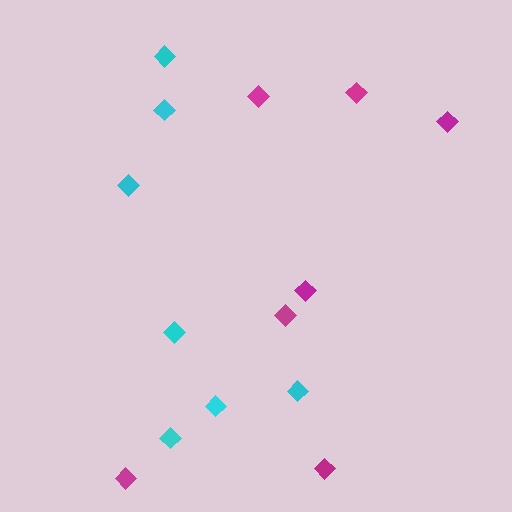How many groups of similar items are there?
There are 2 groups: one group of magenta diamonds (7) and one group of cyan diamonds (7).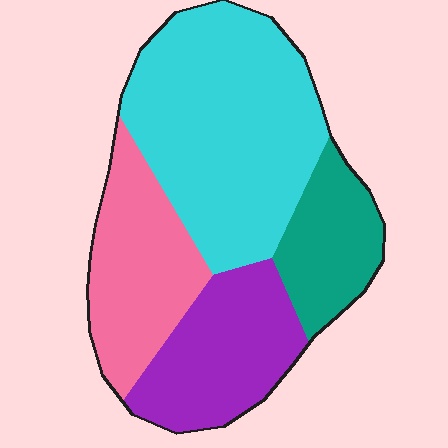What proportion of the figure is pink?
Pink takes up less than a quarter of the figure.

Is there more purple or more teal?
Purple.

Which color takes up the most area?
Cyan, at roughly 45%.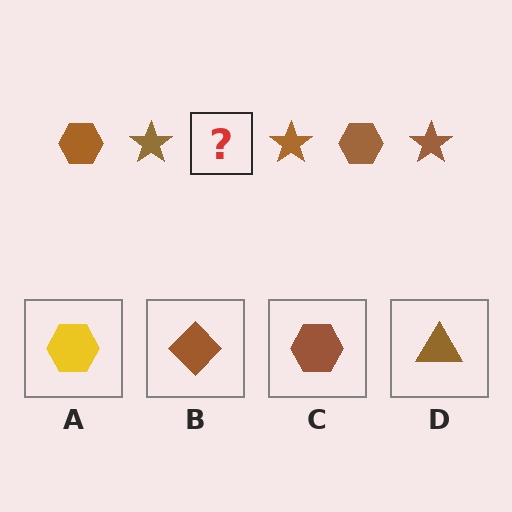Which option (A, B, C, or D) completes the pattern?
C.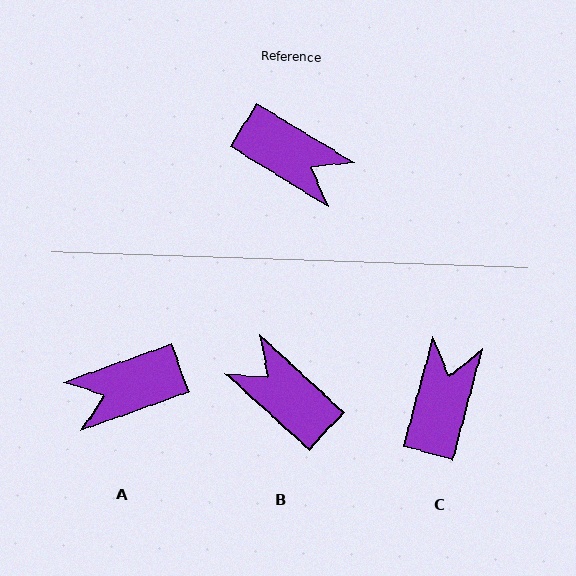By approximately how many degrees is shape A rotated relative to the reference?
Approximately 129 degrees clockwise.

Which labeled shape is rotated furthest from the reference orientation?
B, about 169 degrees away.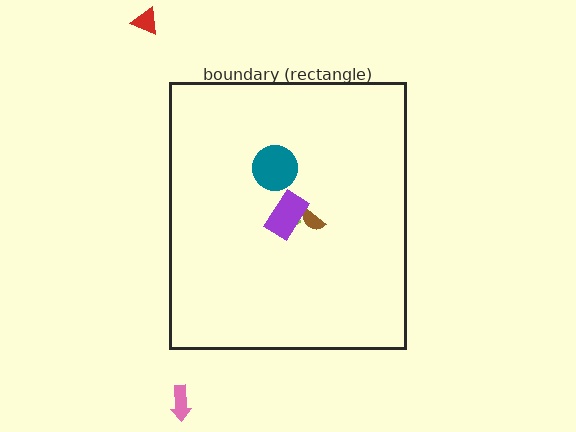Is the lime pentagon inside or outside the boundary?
Inside.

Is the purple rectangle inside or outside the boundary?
Inside.